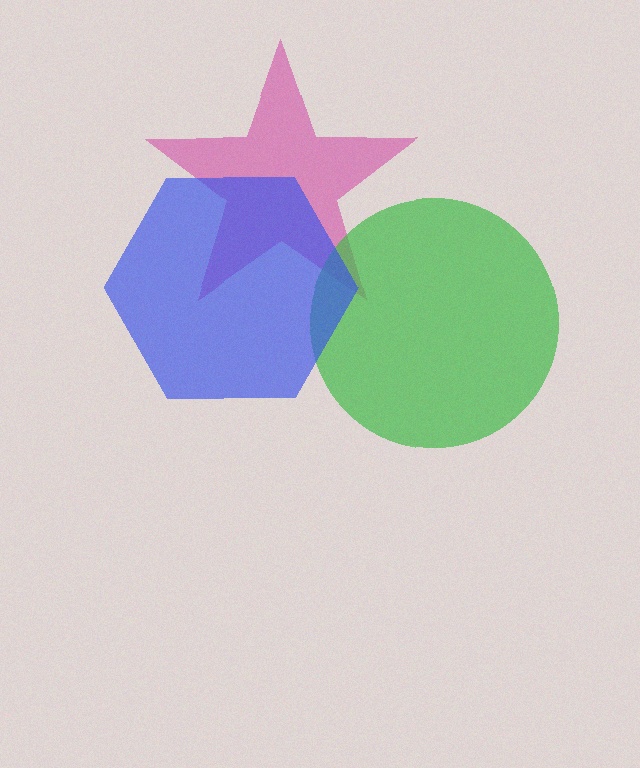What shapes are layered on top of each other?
The layered shapes are: a magenta star, a green circle, a blue hexagon.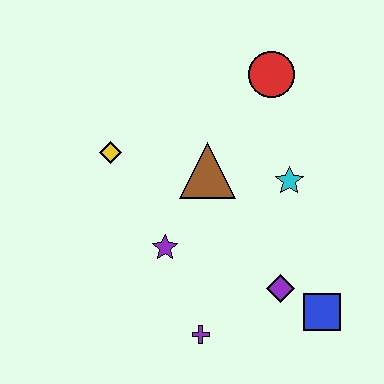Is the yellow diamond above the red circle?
No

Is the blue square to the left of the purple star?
No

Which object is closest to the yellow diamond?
The brown triangle is closest to the yellow diamond.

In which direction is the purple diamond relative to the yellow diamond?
The purple diamond is to the right of the yellow diamond.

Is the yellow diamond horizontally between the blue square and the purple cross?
No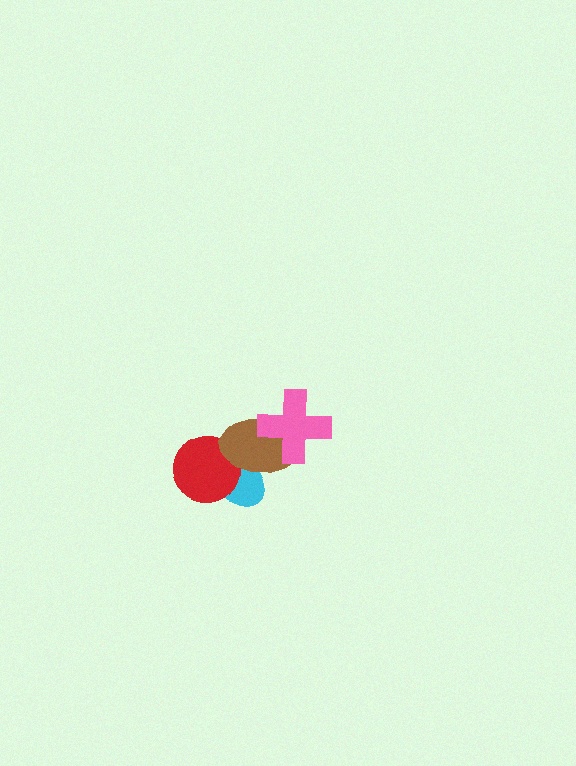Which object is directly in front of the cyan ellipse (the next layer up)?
The red circle is directly in front of the cyan ellipse.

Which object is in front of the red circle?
The brown ellipse is in front of the red circle.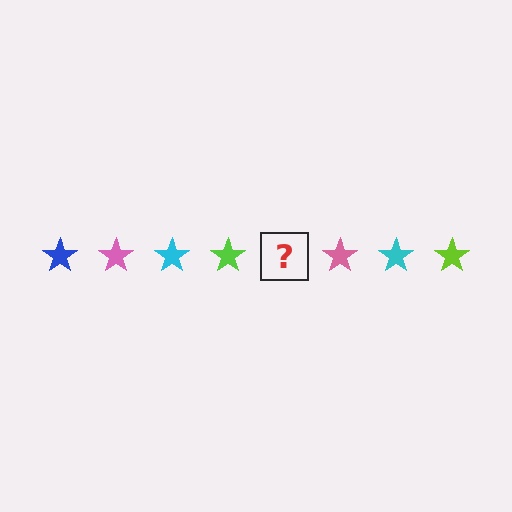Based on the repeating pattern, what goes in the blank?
The blank should be a blue star.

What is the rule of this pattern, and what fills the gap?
The rule is that the pattern cycles through blue, pink, cyan, lime stars. The gap should be filled with a blue star.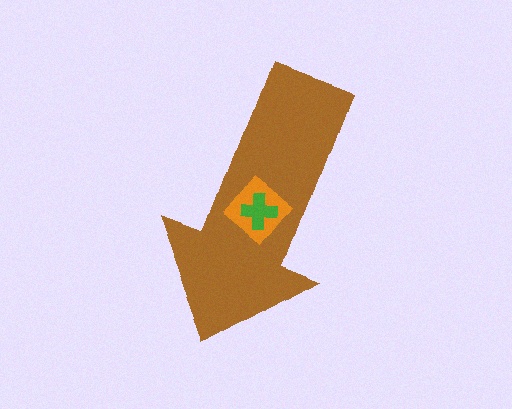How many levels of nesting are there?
3.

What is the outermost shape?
The brown arrow.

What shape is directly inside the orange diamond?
The green cross.